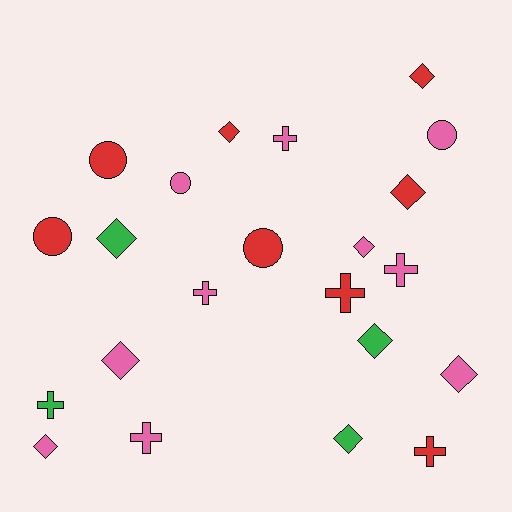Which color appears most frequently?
Pink, with 10 objects.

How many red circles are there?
There are 3 red circles.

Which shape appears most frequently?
Diamond, with 10 objects.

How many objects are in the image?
There are 22 objects.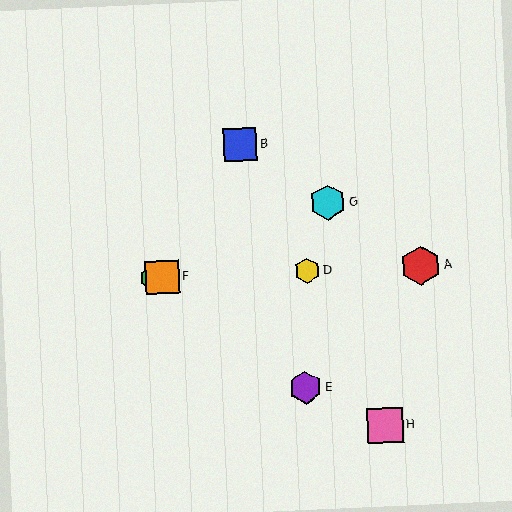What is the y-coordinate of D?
Object D is at y≈271.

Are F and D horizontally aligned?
Yes, both are at y≈277.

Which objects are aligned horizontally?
Objects A, C, D, F are aligned horizontally.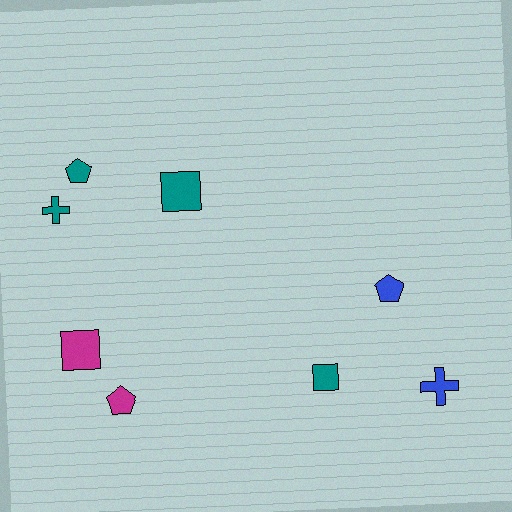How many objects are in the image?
There are 8 objects.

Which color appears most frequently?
Teal, with 4 objects.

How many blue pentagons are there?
There is 1 blue pentagon.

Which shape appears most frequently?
Pentagon, with 3 objects.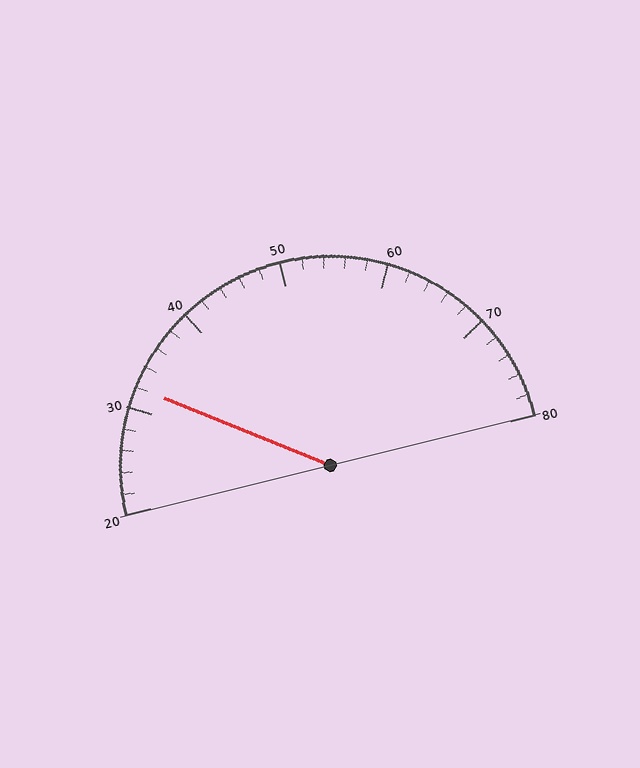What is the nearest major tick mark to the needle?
The nearest major tick mark is 30.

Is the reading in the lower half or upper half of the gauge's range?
The reading is in the lower half of the range (20 to 80).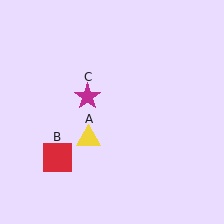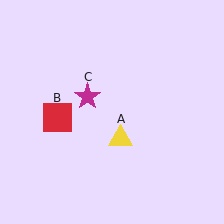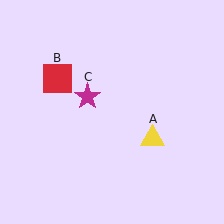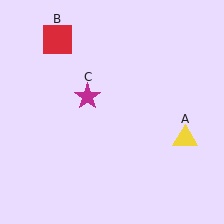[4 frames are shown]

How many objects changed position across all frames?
2 objects changed position: yellow triangle (object A), red square (object B).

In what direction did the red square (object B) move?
The red square (object B) moved up.